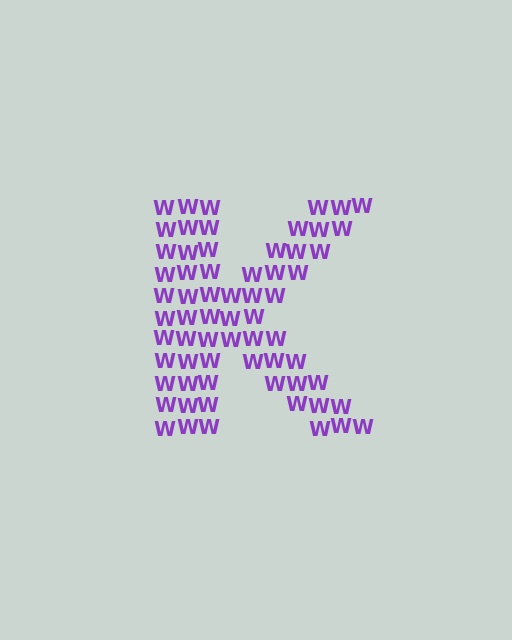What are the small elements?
The small elements are letter W's.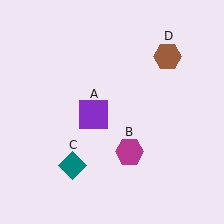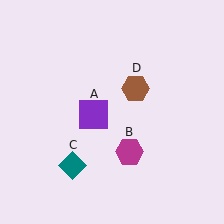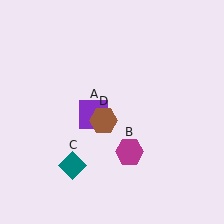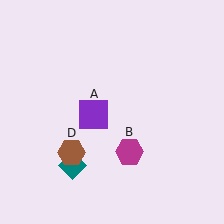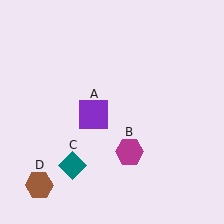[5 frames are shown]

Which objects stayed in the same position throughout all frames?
Purple square (object A) and magenta hexagon (object B) and teal diamond (object C) remained stationary.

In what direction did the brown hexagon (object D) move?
The brown hexagon (object D) moved down and to the left.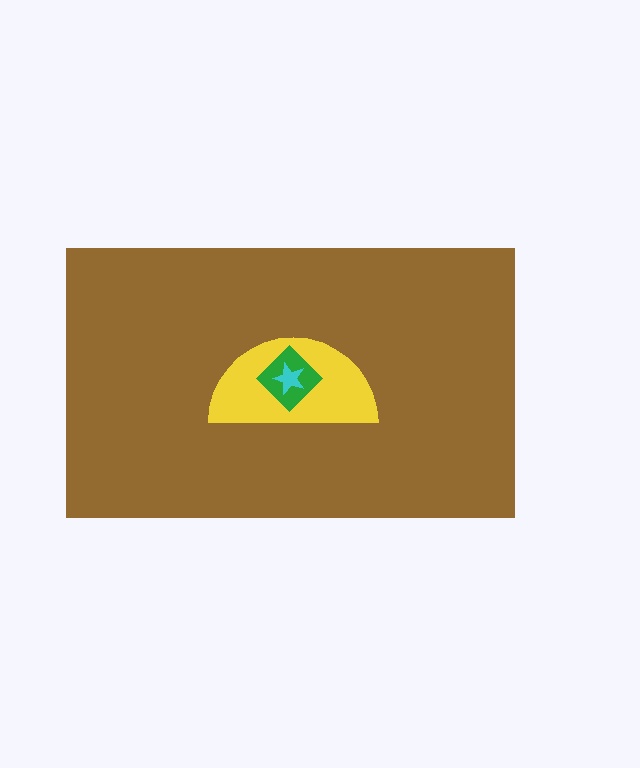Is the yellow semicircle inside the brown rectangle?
Yes.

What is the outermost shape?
The brown rectangle.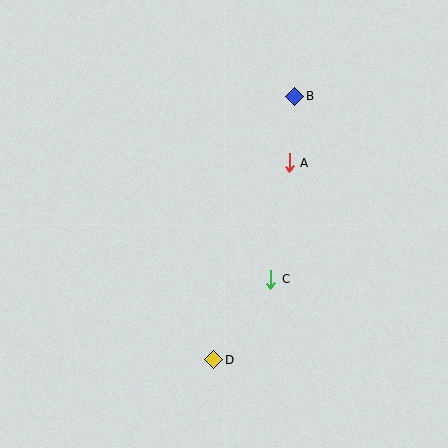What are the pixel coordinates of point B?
Point B is at (295, 96).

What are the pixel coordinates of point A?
Point A is at (289, 163).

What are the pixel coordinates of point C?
Point C is at (271, 279).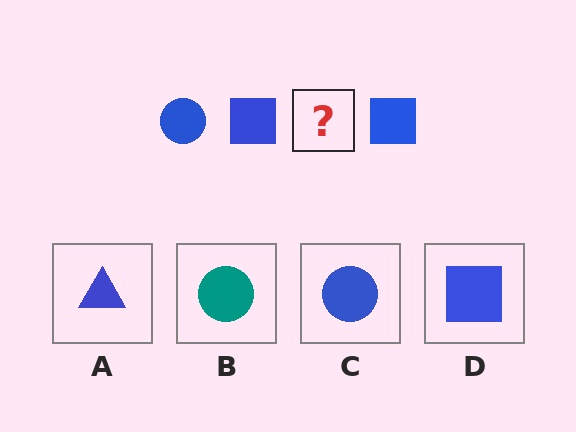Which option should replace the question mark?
Option C.